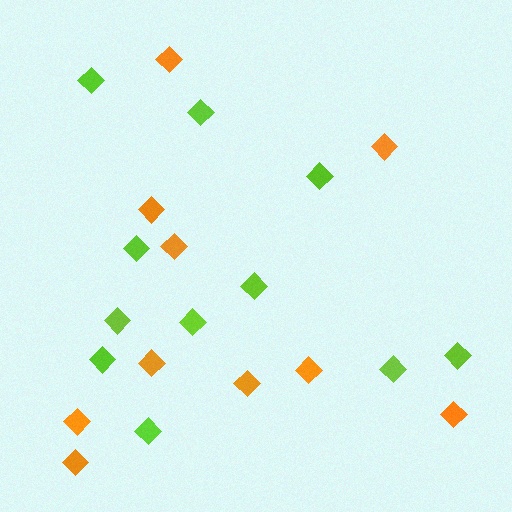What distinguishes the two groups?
There are 2 groups: one group of orange diamonds (10) and one group of lime diamonds (11).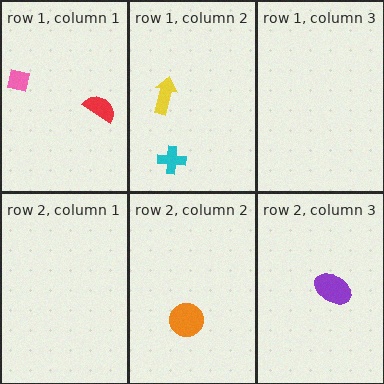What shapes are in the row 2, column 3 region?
The purple ellipse.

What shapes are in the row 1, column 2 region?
The yellow arrow, the cyan cross.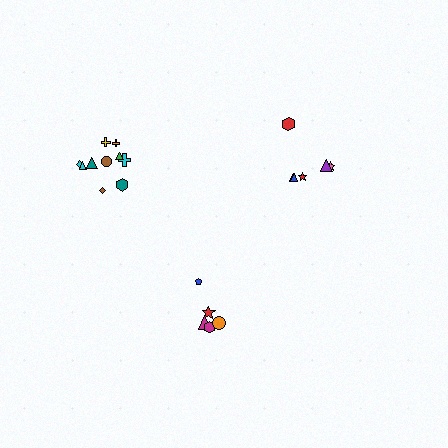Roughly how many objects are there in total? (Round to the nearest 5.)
Roughly 20 objects in total.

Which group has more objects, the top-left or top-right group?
The top-left group.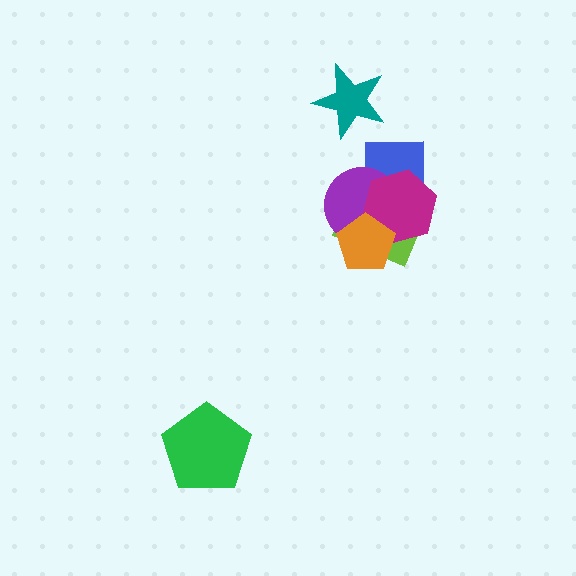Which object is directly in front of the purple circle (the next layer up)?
The magenta hexagon is directly in front of the purple circle.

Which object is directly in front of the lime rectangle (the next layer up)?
The purple circle is directly in front of the lime rectangle.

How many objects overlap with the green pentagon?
0 objects overlap with the green pentagon.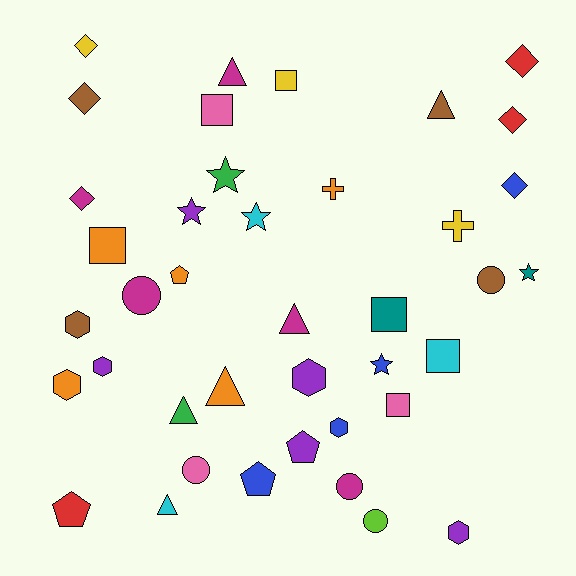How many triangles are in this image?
There are 6 triangles.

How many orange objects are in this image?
There are 5 orange objects.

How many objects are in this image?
There are 40 objects.